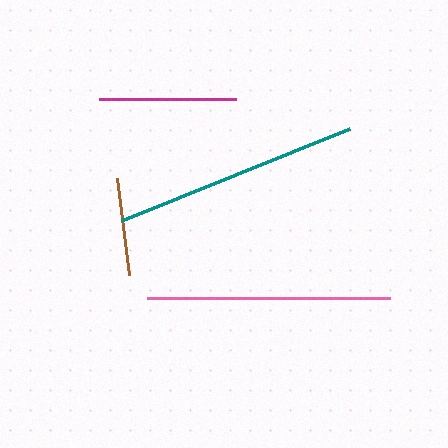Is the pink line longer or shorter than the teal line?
The teal line is longer than the pink line.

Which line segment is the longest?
The teal line is the longest at approximately 246 pixels.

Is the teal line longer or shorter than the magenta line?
The teal line is longer than the magenta line.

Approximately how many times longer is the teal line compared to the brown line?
The teal line is approximately 2.5 times the length of the brown line.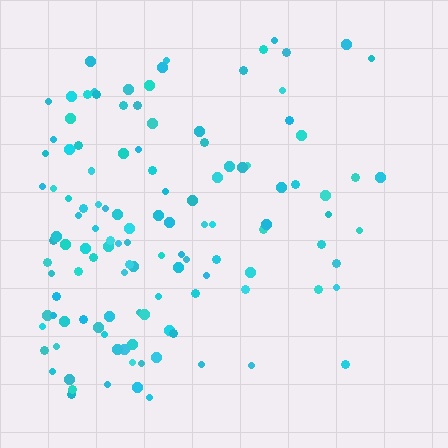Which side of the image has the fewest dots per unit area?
The right.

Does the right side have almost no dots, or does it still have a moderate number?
Still a moderate number, just noticeably fewer than the left.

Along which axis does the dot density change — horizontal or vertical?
Horizontal.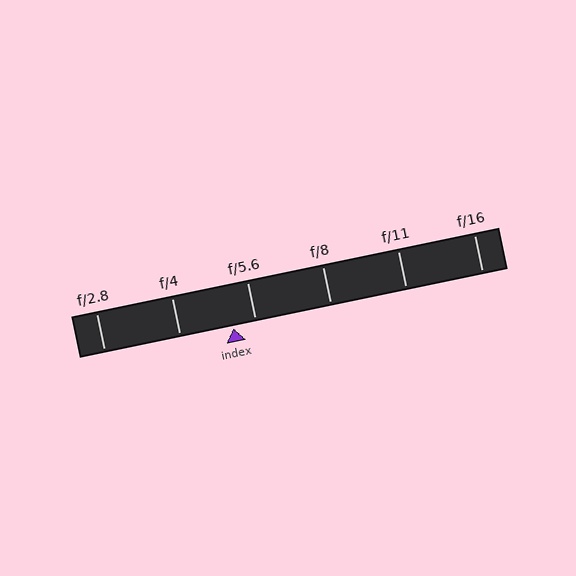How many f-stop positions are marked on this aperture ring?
There are 6 f-stop positions marked.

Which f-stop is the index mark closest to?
The index mark is closest to f/5.6.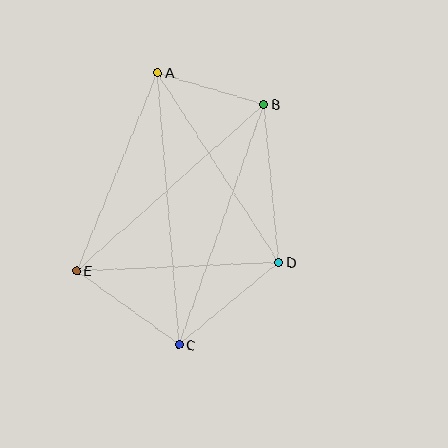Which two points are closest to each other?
Points A and B are closest to each other.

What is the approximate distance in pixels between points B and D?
The distance between B and D is approximately 158 pixels.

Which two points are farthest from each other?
Points A and C are farthest from each other.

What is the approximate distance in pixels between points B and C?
The distance between B and C is approximately 255 pixels.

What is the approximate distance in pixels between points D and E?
The distance between D and E is approximately 202 pixels.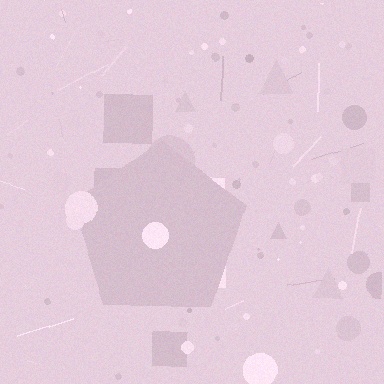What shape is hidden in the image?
A pentagon is hidden in the image.